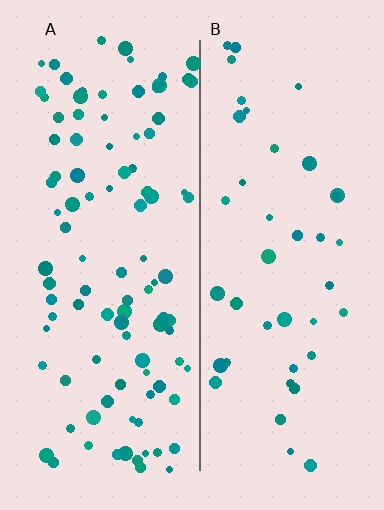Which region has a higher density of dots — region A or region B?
A (the left).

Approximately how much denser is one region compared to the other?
Approximately 2.4× — region A over region B.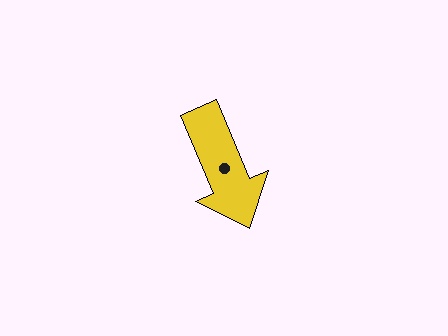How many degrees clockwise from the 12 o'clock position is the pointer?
Approximately 157 degrees.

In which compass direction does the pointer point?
Southeast.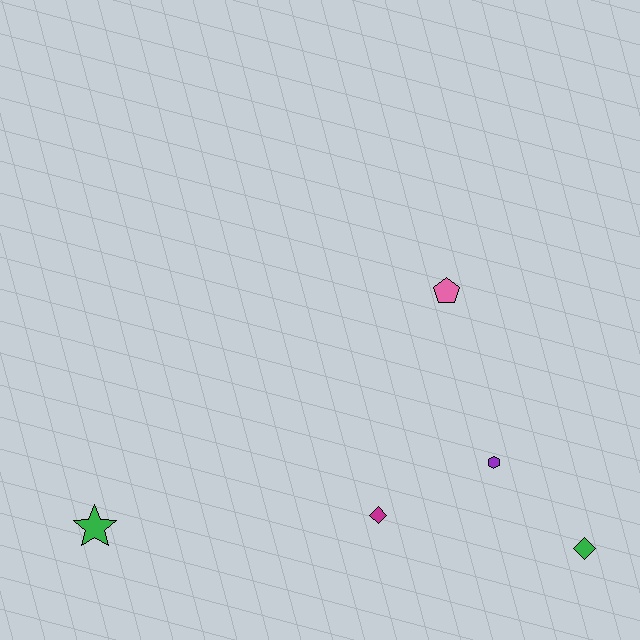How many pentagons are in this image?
There is 1 pentagon.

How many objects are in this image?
There are 5 objects.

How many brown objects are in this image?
There are no brown objects.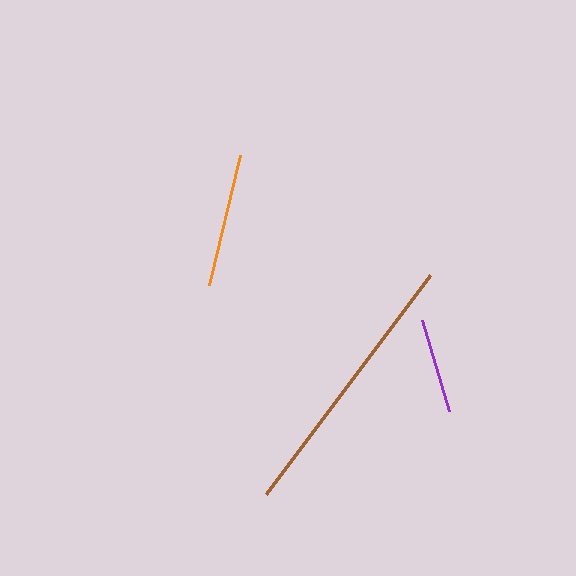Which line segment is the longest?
The brown line is the longest at approximately 274 pixels.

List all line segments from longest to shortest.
From longest to shortest: brown, orange, purple.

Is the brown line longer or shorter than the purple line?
The brown line is longer than the purple line.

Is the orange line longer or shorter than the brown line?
The brown line is longer than the orange line.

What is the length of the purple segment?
The purple segment is approximately 96 pixels long.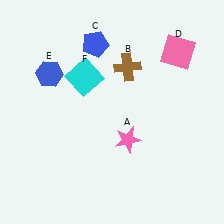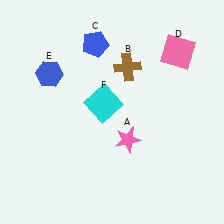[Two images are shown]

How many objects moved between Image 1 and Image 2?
1 object moved between the two images.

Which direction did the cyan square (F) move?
The cyan square (F) moved down.